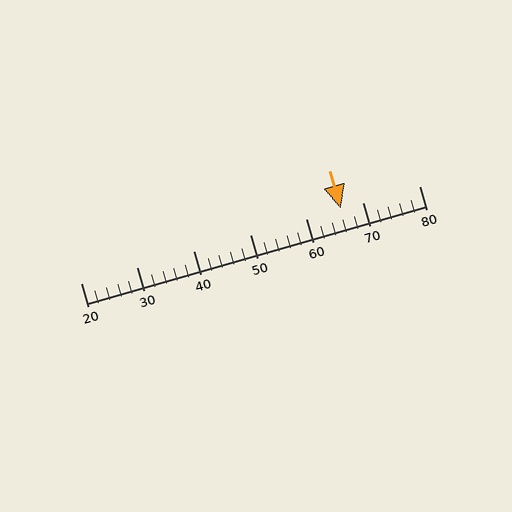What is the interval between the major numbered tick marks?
The major tick marks are spaced 10 units apart.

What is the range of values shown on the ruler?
The ruler shows values from 20 to 80.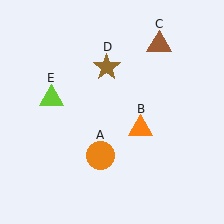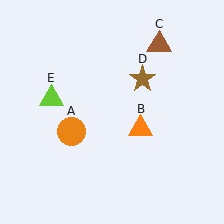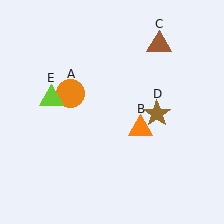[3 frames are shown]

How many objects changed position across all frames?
2 objects changed position: orange circle (object A), brown star (object D).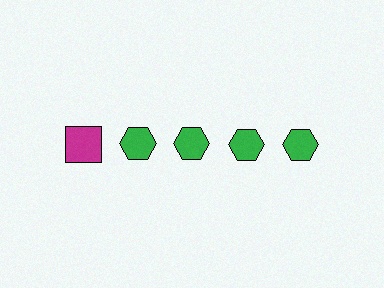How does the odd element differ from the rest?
It differs in both color (magenta instead of green) and shape (square instead of hexagon).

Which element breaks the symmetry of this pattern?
The magenta square in the top row, leftmost column breaks the symmetry. All other shapes are green hexagons.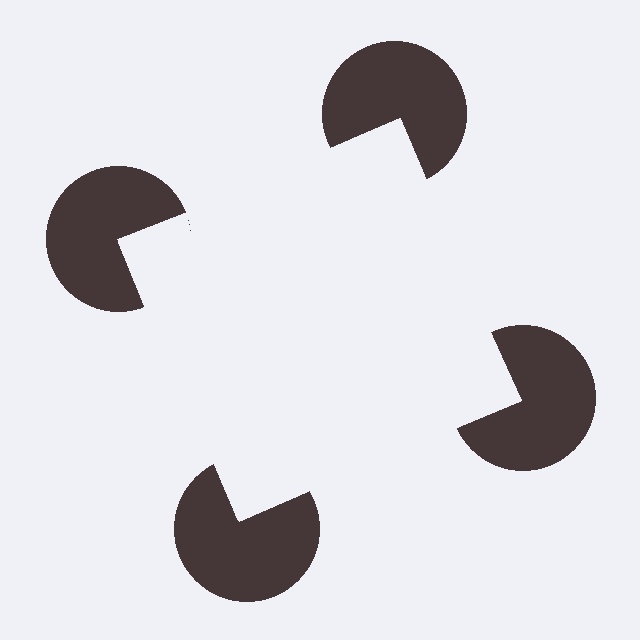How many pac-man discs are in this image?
There are 4 — one at each vertex of the illusory square.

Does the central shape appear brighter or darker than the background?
It typically appears slightly brighter than the background, even though no actual brightness change is drawn.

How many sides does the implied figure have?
4 sides.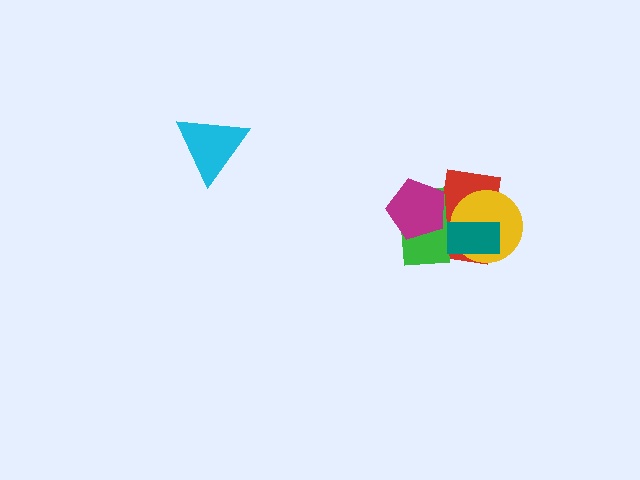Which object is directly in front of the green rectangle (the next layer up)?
The magenta pentagon is directly in front of the green rectangle.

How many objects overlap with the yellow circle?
3 objects overlap with the yellow circle.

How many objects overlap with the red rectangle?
4 objects overlap with the red rectangle.